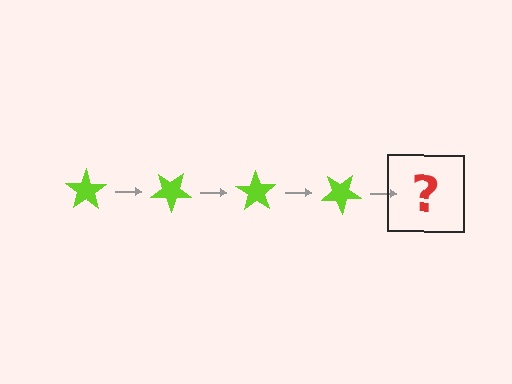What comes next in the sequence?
The next element should be a lime star rotated 140 degrees.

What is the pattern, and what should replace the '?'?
The pattern is that the star rotates 35 degrees each step. The '?' should be a lime star rotated 140 degrees.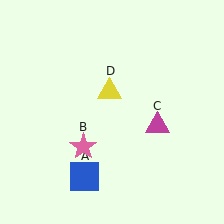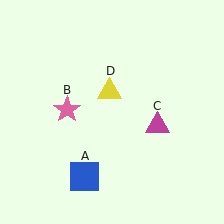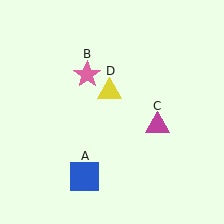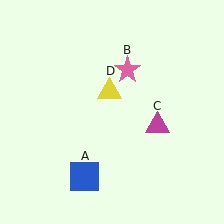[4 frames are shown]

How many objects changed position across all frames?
1 object changed position: pink star (object B).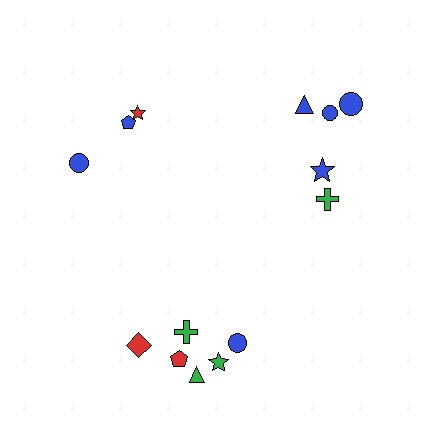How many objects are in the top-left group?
There are 3 objects.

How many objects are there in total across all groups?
There are 14 objects.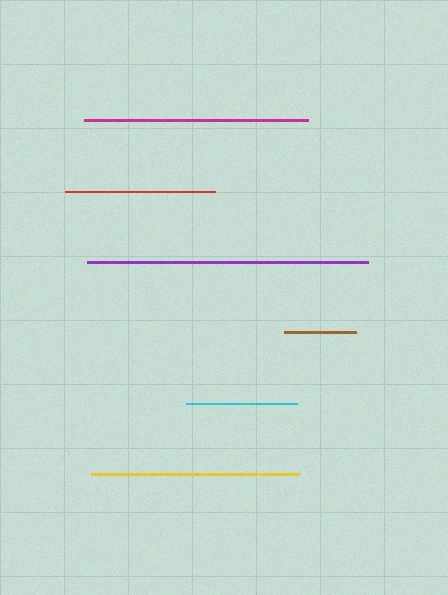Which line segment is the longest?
The purple line is the longest at approximately 281 pixels.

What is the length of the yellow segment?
The yellow segment is approximately 208 pixels long.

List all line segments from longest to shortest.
From longest to shortest: purple, magenta, yellow, red, cyan, brown.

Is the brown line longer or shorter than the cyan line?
The cyan line is longer than the brown line.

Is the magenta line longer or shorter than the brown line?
The magenta line is longer than the brown line.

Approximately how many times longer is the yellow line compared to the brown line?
The yellow line is approximately 2.9 times the length of the brown line.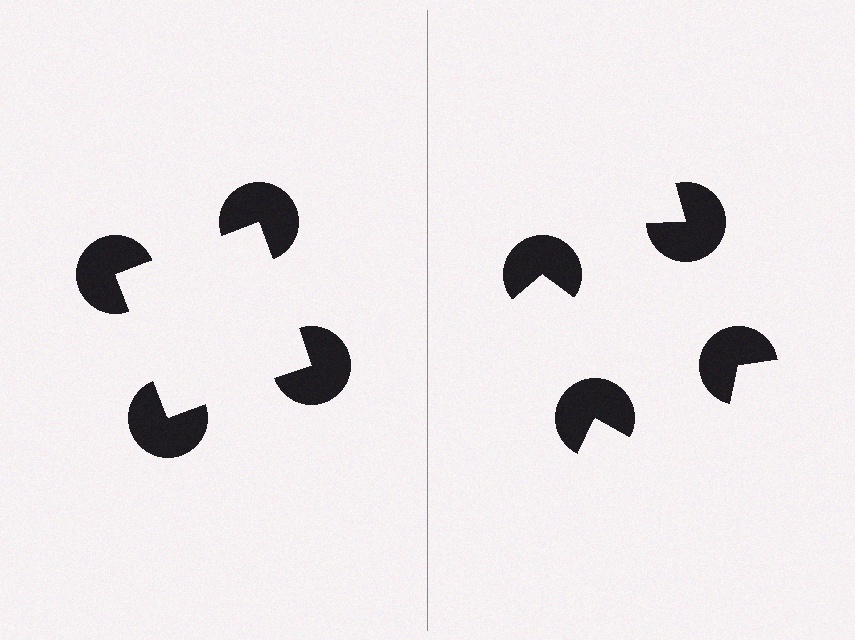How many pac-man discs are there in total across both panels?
8 — 4 on each side.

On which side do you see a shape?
An illusory square appears on the left side. On the right side the wedge cuts are rotated, so no coherent shape forms.